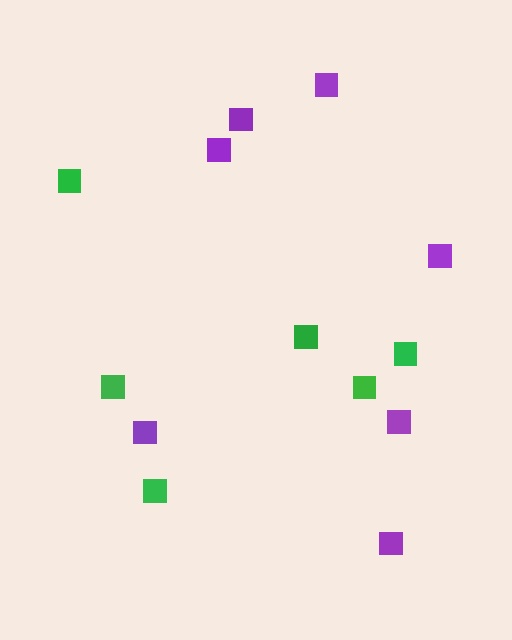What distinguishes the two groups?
There are 2 groups: one group of green squares (6) and one group of purple squares (7).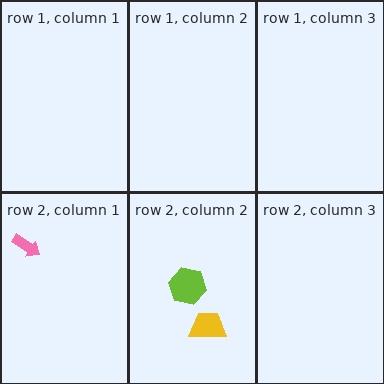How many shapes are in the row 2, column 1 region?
1.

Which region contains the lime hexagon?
The row 2, column 2 region.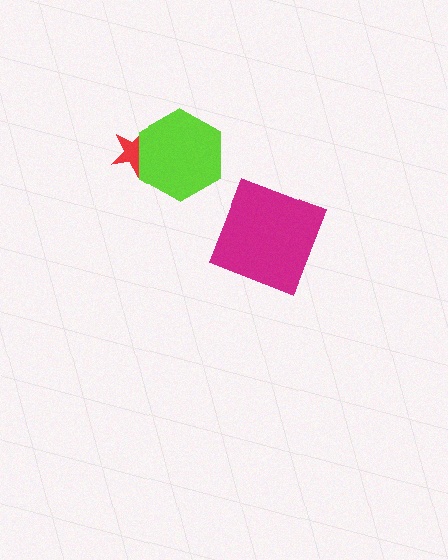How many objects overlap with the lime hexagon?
1 object overlaps with the lime hexagon.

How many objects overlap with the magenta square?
0 objects overlap with the magenta square.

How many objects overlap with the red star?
1 object overlaps with the red star.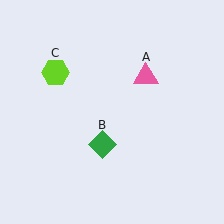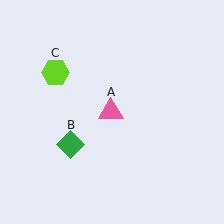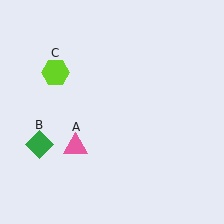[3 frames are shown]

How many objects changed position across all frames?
2 objects changed position: pink triangle (object A), green diamond (object B).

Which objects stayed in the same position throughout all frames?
Lime hexagon (object C) remained stationary.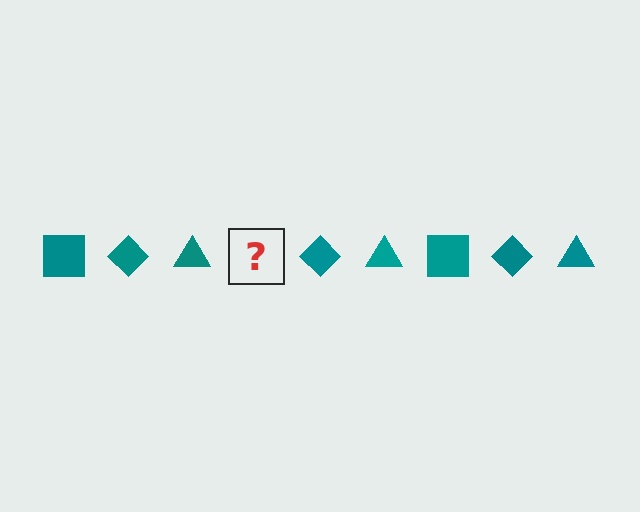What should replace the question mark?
The question mark should be replaced with a teal square.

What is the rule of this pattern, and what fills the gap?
The rule is that the pattern cycles through square, diamond, triangle shapes in teal. The gap should be filled with a teal square.